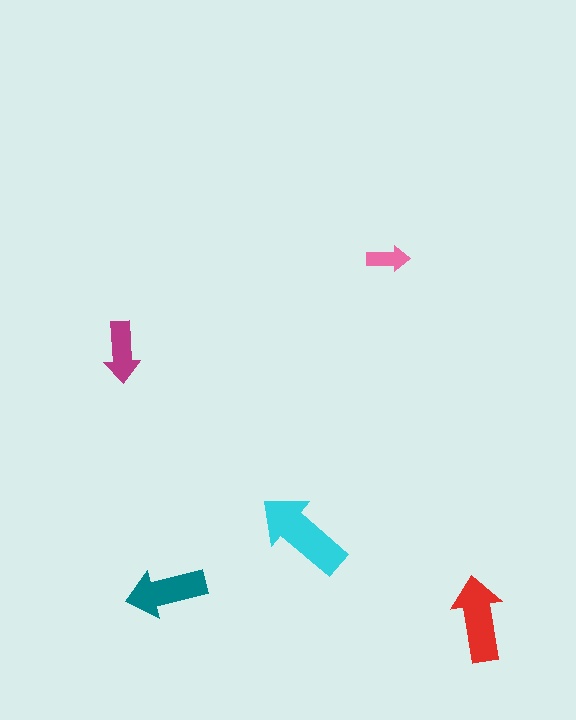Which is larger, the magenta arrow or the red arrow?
The red one.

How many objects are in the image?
There are 5 objects in the image.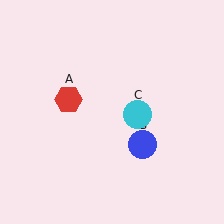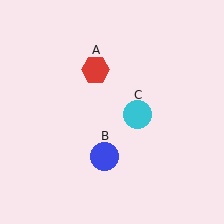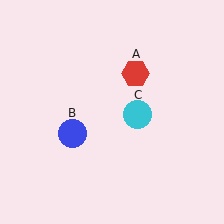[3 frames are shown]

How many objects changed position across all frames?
2 objects changed position: red hexagon (object A), blue circle (object B).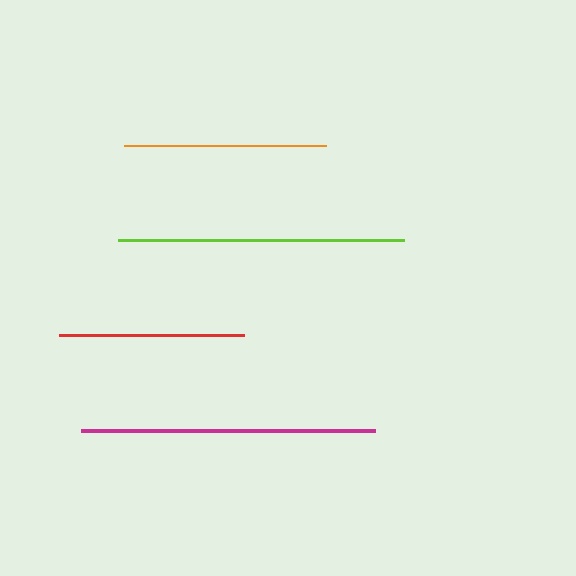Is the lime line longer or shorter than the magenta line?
The magenta line is longer than the lime line.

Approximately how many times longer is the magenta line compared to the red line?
The magenta line is approximately 1.6 times the length of the red line.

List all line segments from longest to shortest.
From longest to shortest: magenta, lime, orange, red.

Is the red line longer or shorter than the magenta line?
The magenta line is longer than the red line.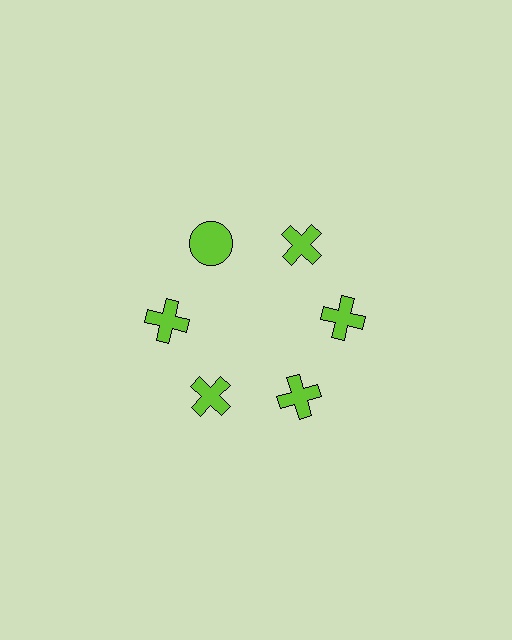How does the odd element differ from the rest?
It has a different shape: circle instead of cross.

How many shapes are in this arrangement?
There are 6 shapes arranged in a ring pattern.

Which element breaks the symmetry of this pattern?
The lime circle at roughly the 11 o'clock position breaks the symmetry. All other shapes are lime crosses.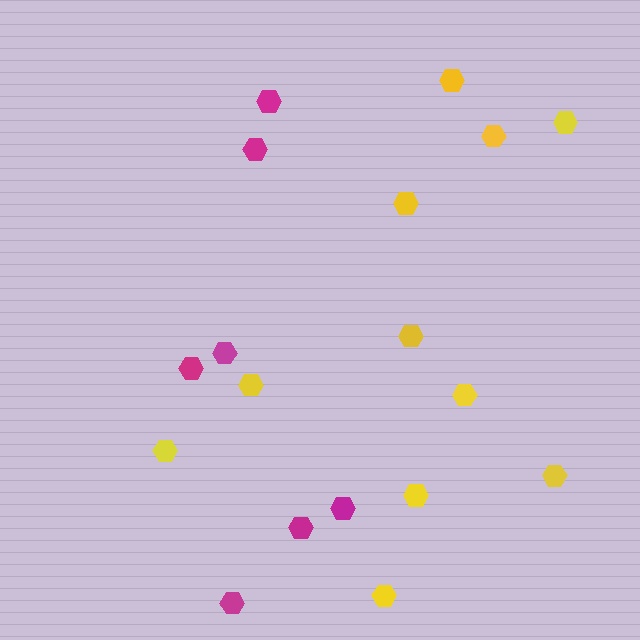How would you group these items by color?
There are 2 groups: one group of magenta hexagons (7) and one group of yellow hexagons (11).